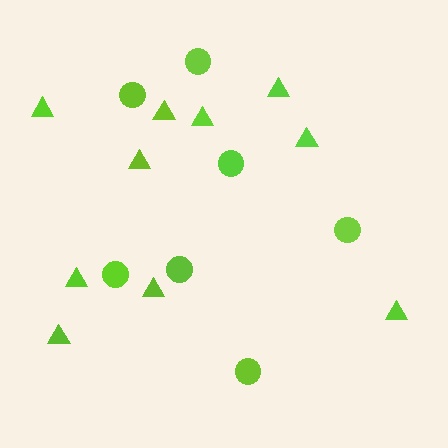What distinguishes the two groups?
There are 2 groups: one group of circles (7) and one group of triangles (10).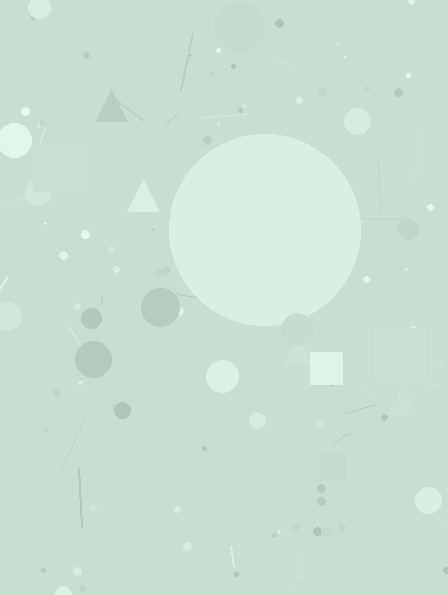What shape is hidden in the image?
A circle is hidden in the image.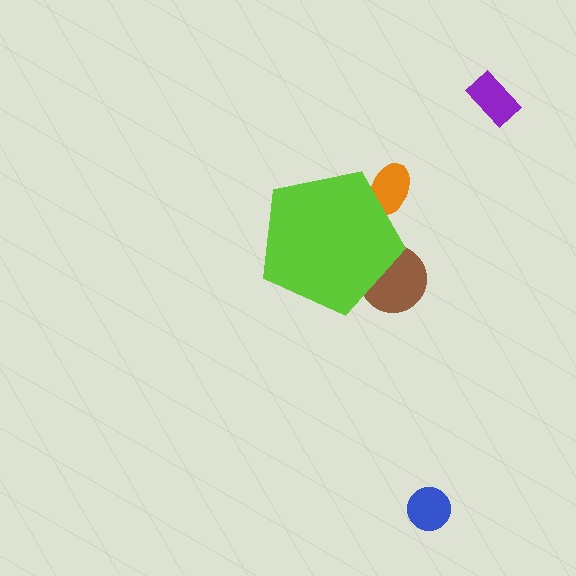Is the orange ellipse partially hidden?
Yes, the orange ellipse is partially hidden behind the lime pentagon.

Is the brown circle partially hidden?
Yes, the brown circle is partially hidden behind the lime pentagon.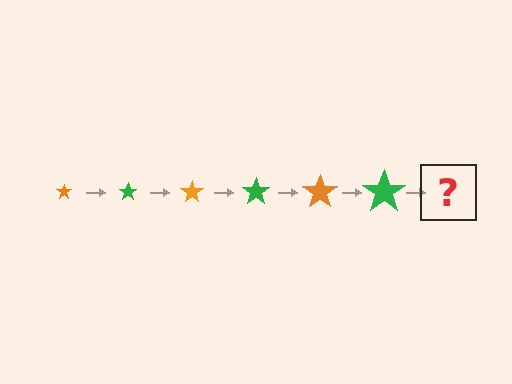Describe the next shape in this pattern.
It should be an orange star, larger than the previous one.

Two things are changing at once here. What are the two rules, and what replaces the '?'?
The two rules are that the star grows larger each step and the color cycles through orange and green. The '?' should be an orange star, larger than the previous one.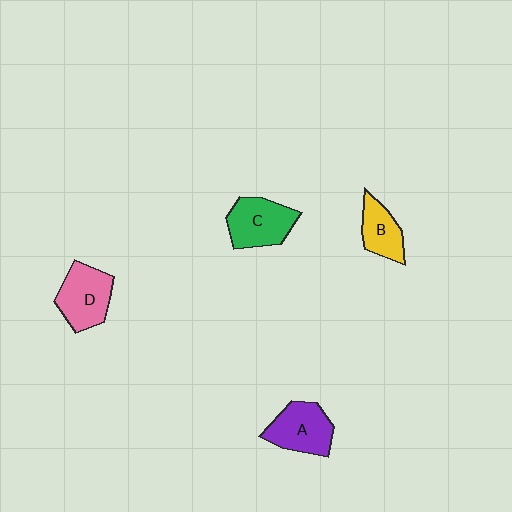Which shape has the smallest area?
Shape B (yellow).